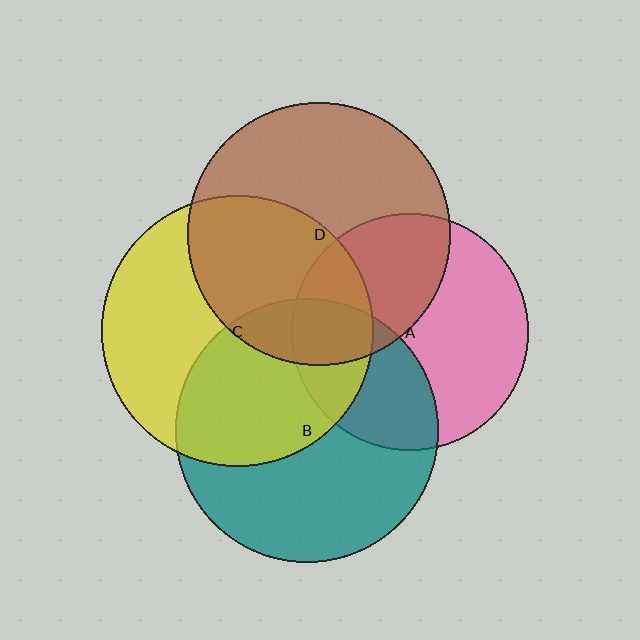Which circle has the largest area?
Circle C (yellow).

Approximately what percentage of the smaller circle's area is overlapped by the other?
Approximately 40%.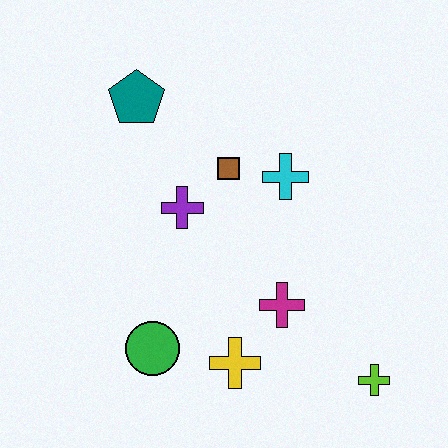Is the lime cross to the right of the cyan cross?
Yes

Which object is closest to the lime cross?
The magenta cross is closest to the lime cross.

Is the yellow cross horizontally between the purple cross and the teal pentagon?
No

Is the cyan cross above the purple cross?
Yes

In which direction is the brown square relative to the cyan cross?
The brown square is to the left of the cyan cross.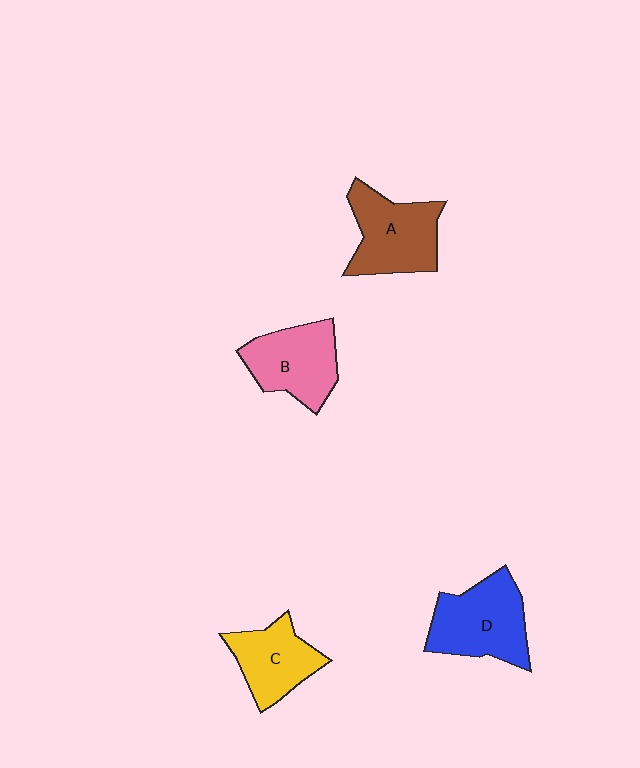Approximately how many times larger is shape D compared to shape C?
Approximately 1.3 times.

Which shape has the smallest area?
Shape C (yellow).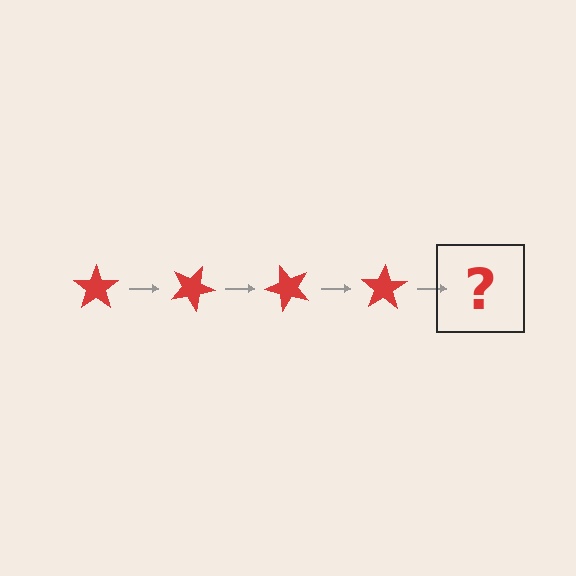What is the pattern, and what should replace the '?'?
The pattern is that the star rotates 25 degrees each step. The '?' should be a red star rotated 100 degrees.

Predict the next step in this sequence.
The next step is a red star rotated 100 degrees.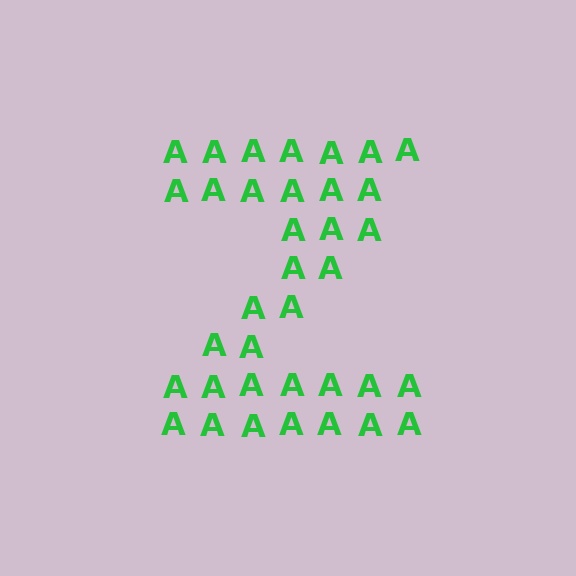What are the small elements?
The small elements are letter A's.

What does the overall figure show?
The overall figure shows the letter Z.